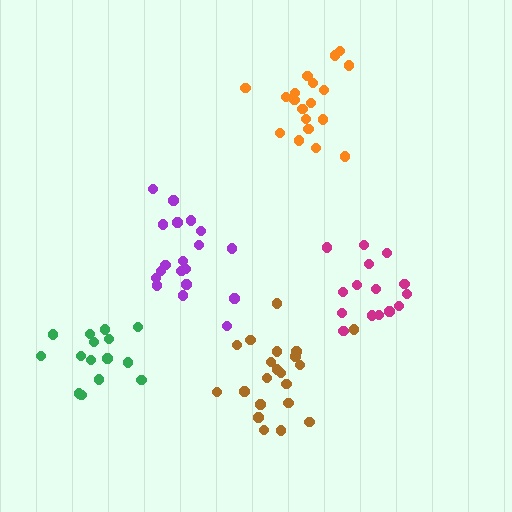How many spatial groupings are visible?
There are 5 spatial groupings.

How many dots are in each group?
Group 1: 15 dots, Group 2: 21 dots, Group 3: 15 dots, Group 4: 19 dots, Group 5: 19 dots (89 total).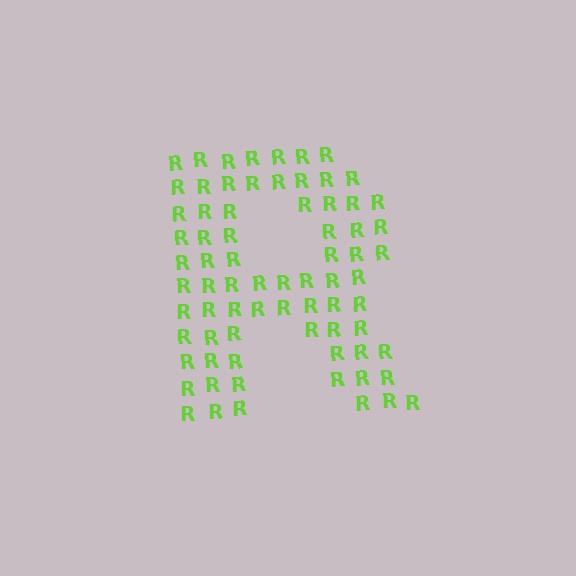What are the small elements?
The small elements are letter R's.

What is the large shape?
The large shape is the letter R.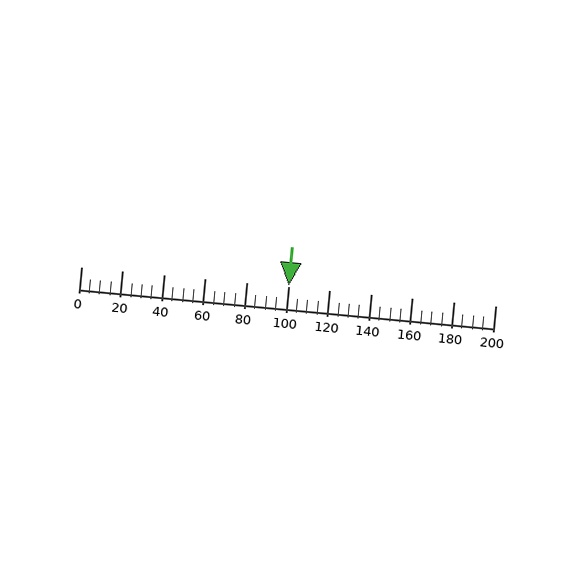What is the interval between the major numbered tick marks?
The major tick marks are spaced 20 units apart.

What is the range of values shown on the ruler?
The ruler shows values from 0 to 200.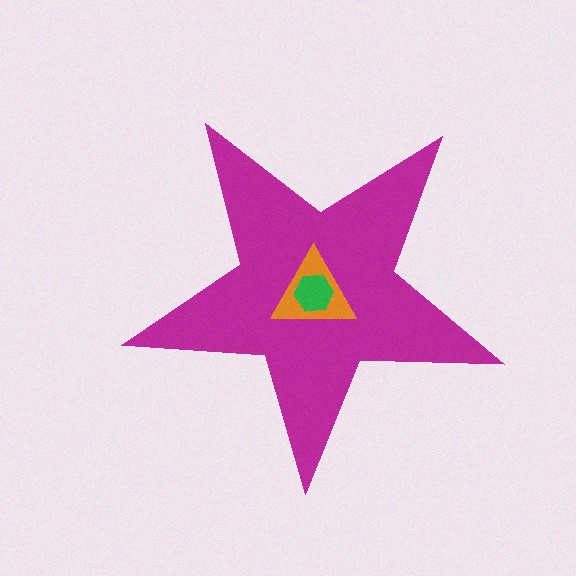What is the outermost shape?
The magenta star.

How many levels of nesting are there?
3.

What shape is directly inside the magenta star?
The orange triangle.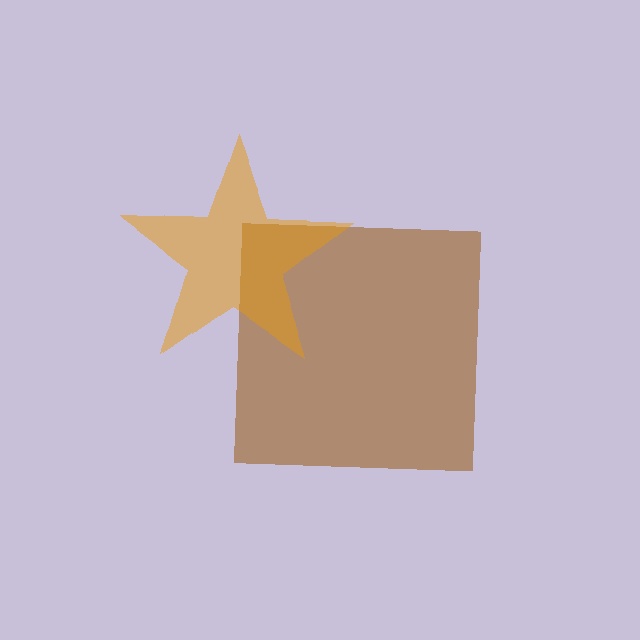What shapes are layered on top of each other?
The layered shapes are: a brown square, an orange star.